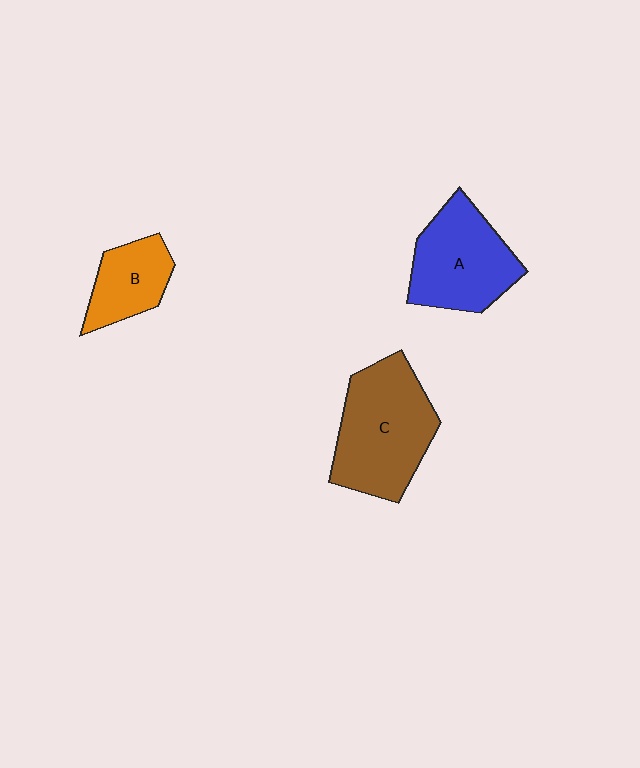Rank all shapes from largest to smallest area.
From largest to smallest: C (brown), A (blue), B (orange).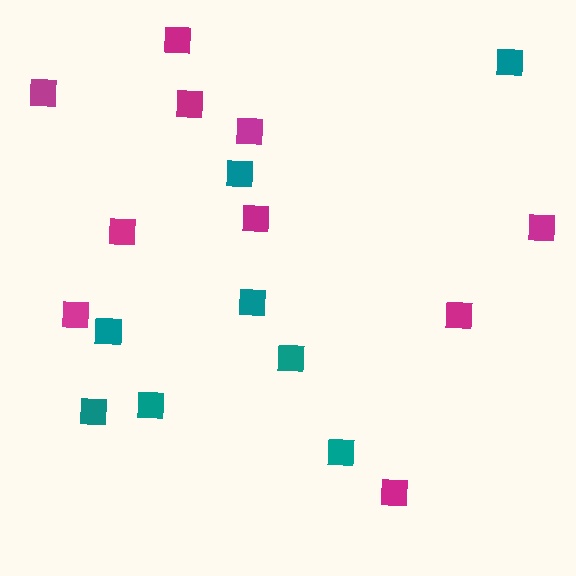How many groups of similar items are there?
There are 2 groups: one group of magenta squares (10) and one group of teal squares (8).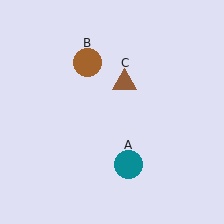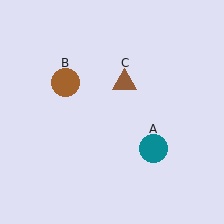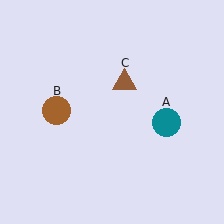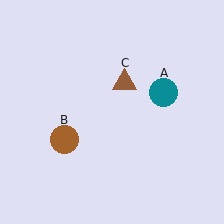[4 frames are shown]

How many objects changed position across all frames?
2 objects changed position: teal circle (object A), brown circle (object B).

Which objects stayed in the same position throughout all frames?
Brown triangle (object C) remained stationary.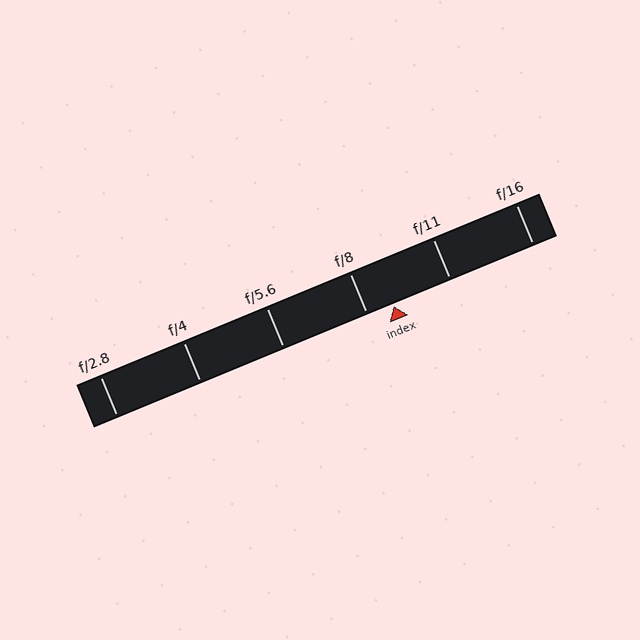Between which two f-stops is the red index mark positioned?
The index mark is between f/8 and f/11.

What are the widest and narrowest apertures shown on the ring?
The widest aperture shown is f/2.8 and the narrowest is f/16.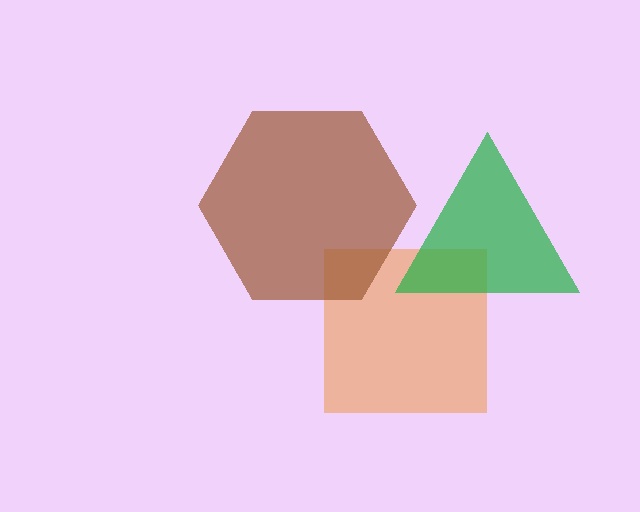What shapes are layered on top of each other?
The layered shapes are: an orange square, a brown hexagon, a green triangle.